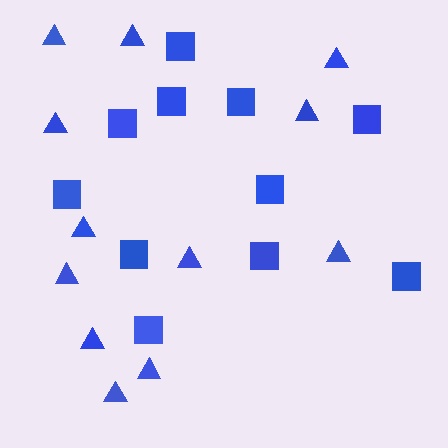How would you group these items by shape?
There are 2 groups: one group of squares (11) and one group of triangles (12).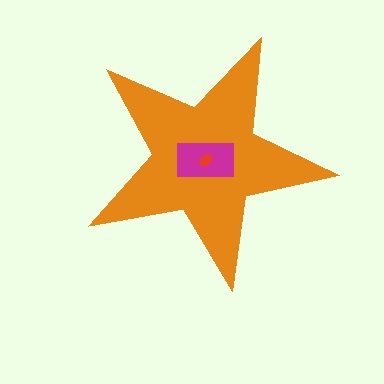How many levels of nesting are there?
3.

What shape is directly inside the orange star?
The magenta rectangle.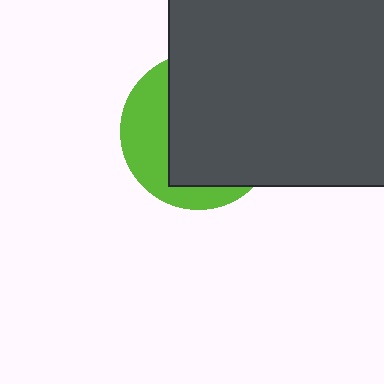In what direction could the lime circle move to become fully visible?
The lime circle could move left. That would shift it out from behind the dark gray square entirely.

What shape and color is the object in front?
The object in front is a dark gray square.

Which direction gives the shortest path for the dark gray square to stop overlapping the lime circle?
Moving right gives the shortest separation.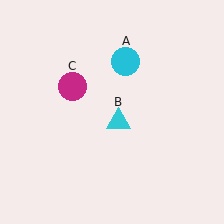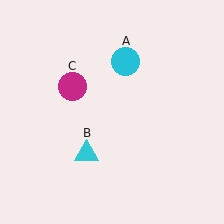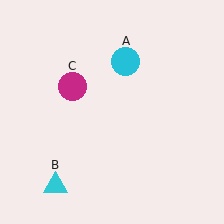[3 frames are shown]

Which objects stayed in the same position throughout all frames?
Cyan circle (object A) and magenta circle (object C) remained stationary.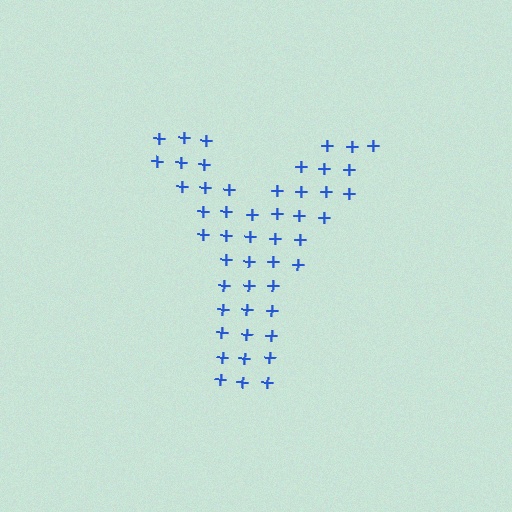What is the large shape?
The large shape is the letter Y.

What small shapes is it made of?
It is made of small plus signs.